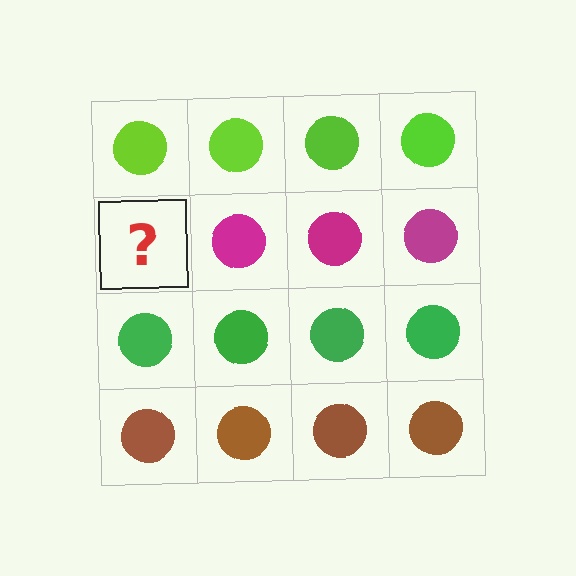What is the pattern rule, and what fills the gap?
The rule is that each row has a consistent color. The gap should be filled with a magenta circle.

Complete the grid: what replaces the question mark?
The question mark should be replaced with a magenta circle.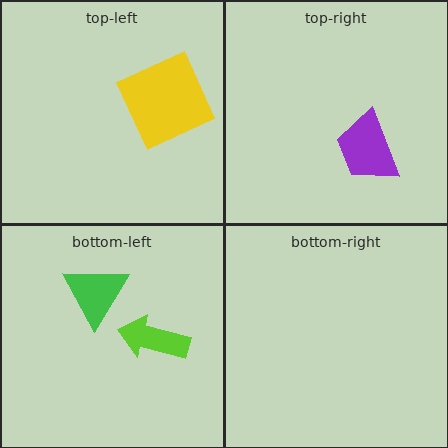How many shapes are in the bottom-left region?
2.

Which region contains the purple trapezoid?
The top-right region.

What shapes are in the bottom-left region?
The green triangle, the lime arrow.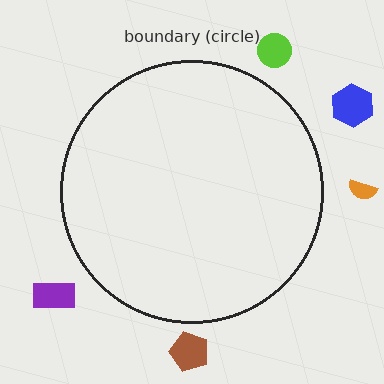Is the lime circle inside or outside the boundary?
Outside.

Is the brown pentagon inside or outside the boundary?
Outside.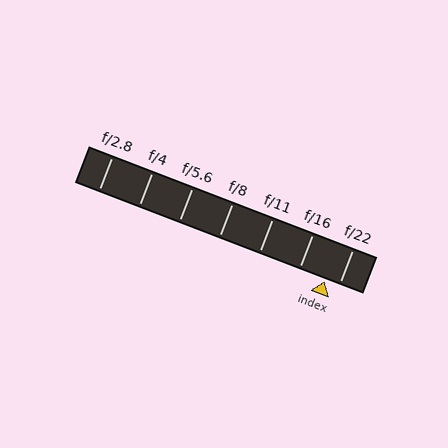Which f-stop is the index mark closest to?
The index mark is closest to f/22.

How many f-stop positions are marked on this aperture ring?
There are 7 f-stop positions marked.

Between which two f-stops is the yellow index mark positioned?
The index mark is between f/16 and f/22.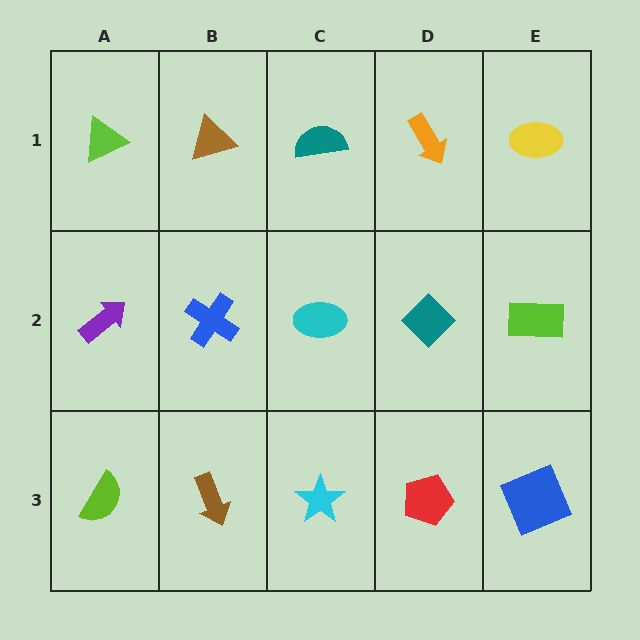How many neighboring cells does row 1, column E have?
2.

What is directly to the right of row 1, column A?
A brown triangle.